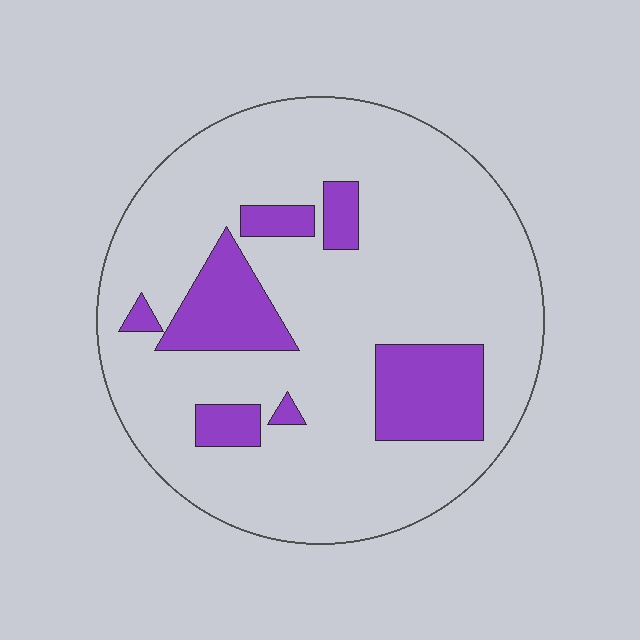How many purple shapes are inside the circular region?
7.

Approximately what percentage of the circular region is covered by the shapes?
Approximately 20%.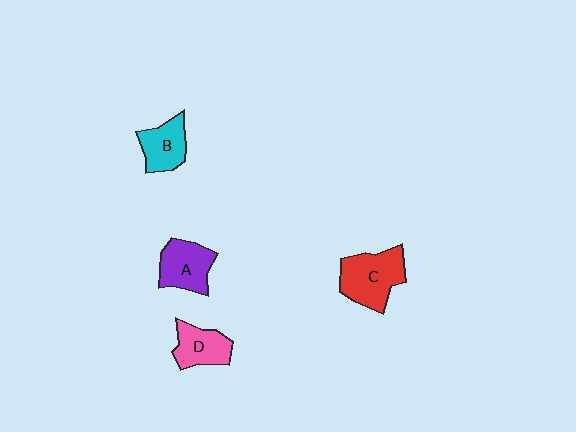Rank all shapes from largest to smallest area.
From largest to smallest: C (red), A (purple), D (pink), B (cyan).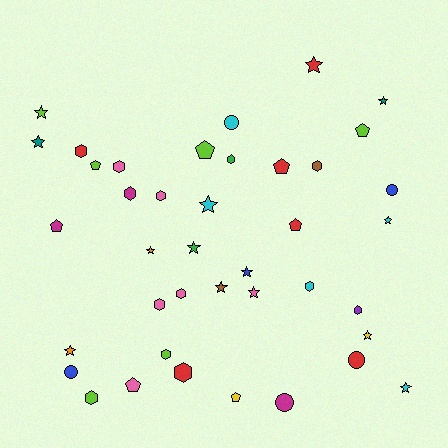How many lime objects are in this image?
There are 6 lime objects.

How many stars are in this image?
There are 14 stars.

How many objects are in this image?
There are 40 objects.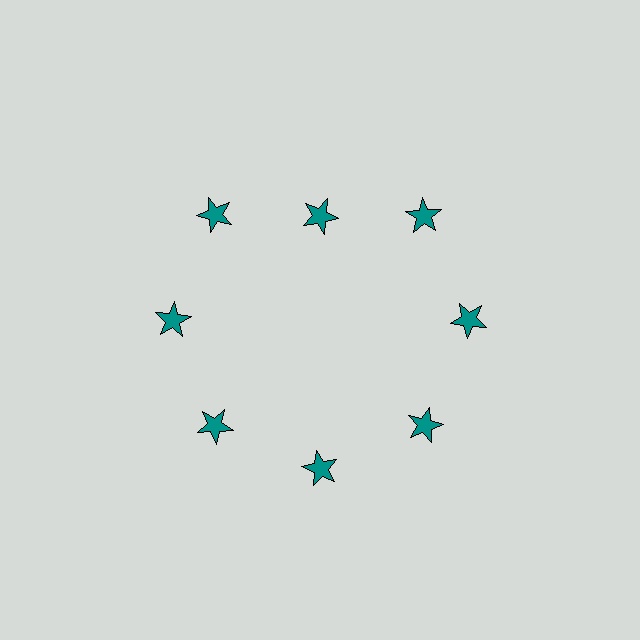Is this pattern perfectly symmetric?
No. The 8 teal stars are arranged in a ring, but one element near the 12 o'clock position is pulled inward toward the center, breaking the 8-fold rotational symmetry.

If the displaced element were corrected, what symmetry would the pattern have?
It would have 8-fold rotational symmetry — the pattern would map onto itself every 45 degrees.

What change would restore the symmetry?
The symmetry would be restored by moving it outward, back onto the ring so that all 8 stars sit at equal angles and equal distance from the center.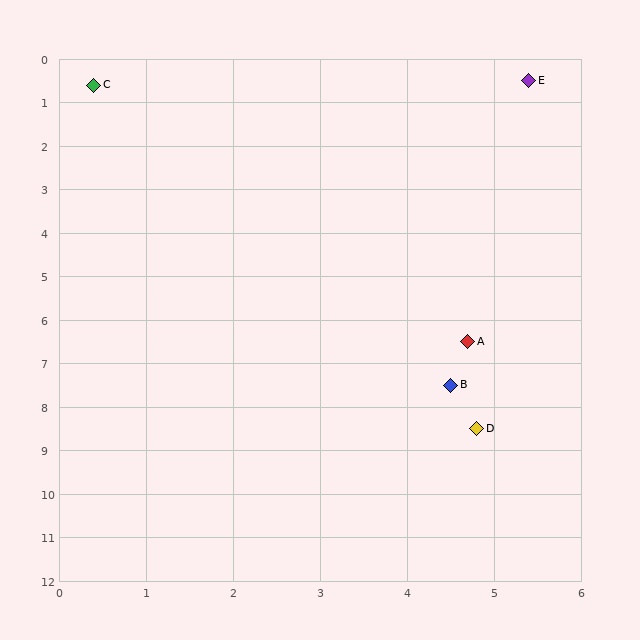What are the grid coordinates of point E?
Point E is at approximately (5.4, 0.5).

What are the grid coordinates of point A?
Point A is at approximately (4.7, 6.5).